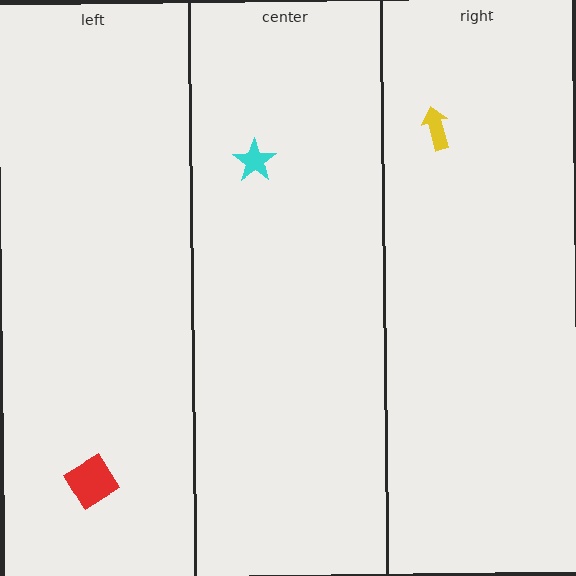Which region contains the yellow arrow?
The right region.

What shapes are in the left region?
The red diamond.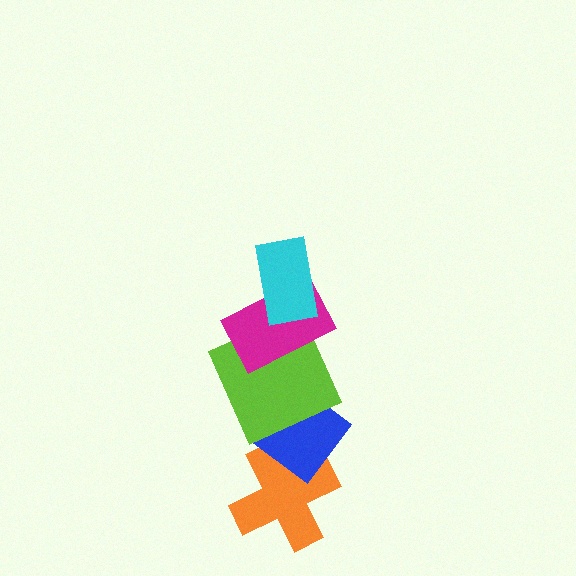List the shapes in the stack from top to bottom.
From top to bottom: the cyan rectangle, the magenta rectangle, the lime square, the blue diamond, the orange cross.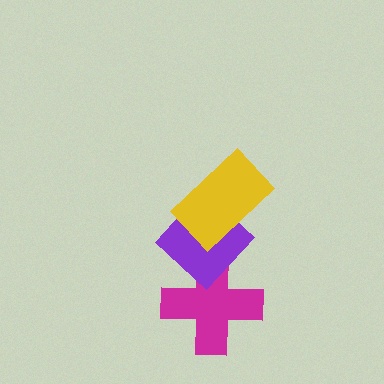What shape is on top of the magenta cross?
The purple diamond is on top of the magenta cross.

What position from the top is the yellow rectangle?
The yellow rectangle is 1st from the top.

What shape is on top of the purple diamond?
The yellow rectangle is on top of the purple diamond.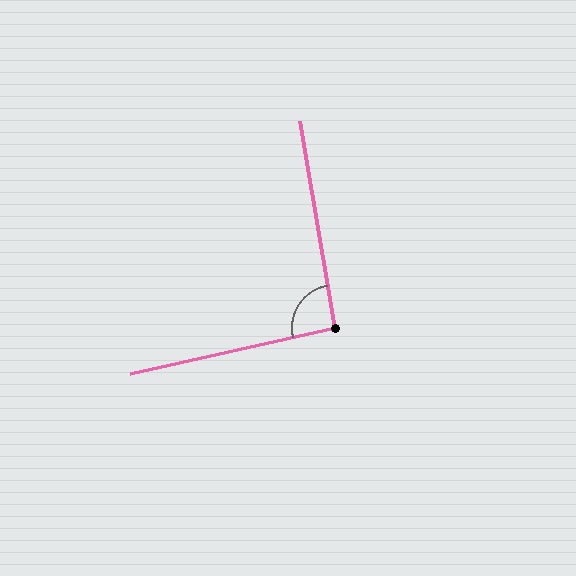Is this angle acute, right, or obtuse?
It is approximately a right angle.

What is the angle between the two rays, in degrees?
Approximately 93 degrees.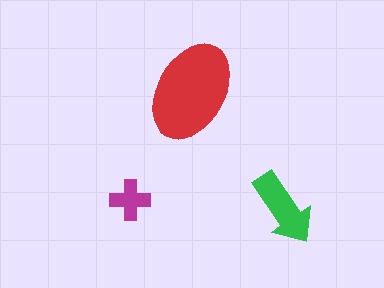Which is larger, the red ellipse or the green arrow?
The red ellipse.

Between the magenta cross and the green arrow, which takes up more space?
The green arrow.